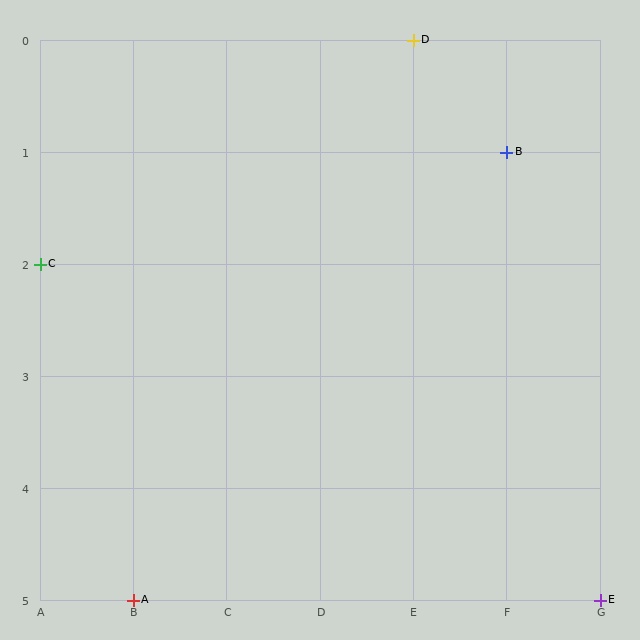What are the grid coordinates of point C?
Point C is at grid coordinates (A, 2).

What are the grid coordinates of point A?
Point A is at grid coordinates (B, 5).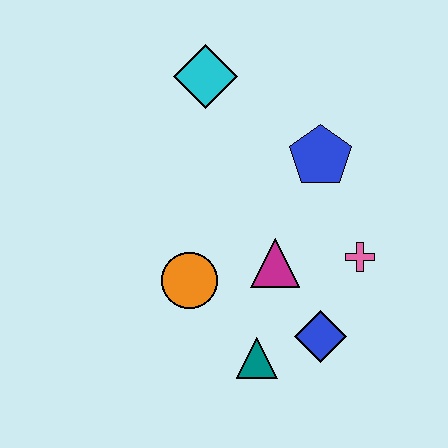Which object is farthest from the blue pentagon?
The teal triangle is farthest from the blue pentagon.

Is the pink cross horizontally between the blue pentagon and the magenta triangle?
No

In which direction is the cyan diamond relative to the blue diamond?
The cyan diamond is above the blue diamond.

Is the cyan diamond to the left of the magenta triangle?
Yes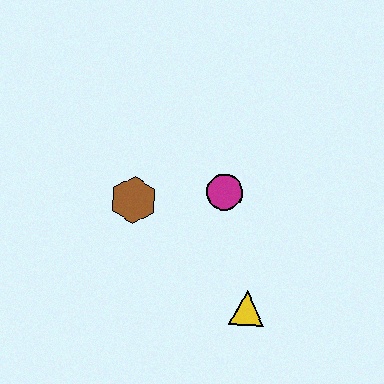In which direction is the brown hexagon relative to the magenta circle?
The brown hexagon is to the left of the magenta circle.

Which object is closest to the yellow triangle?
The magenta circle is closest to the yellow triangle.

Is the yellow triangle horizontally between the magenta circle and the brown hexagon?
No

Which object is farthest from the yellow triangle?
The brown hexagon is farthest from the yellow triangle.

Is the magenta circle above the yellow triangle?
Yes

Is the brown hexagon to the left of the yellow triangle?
Yes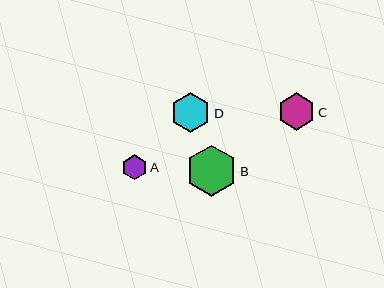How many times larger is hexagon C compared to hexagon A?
Hexagon C is approximately 1.5 times the size of hexagon A.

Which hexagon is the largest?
Hexagon B is the largest with a size of approximately 51 pixels.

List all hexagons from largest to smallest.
From largest to smallest: B, D, C, A.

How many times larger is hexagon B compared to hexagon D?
Hexagon B is approximately 1.3 times the size of hexagon D.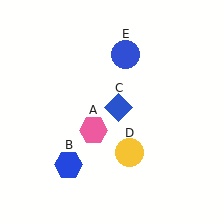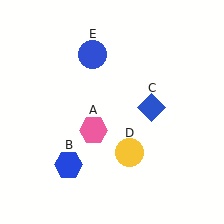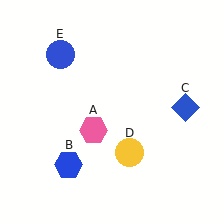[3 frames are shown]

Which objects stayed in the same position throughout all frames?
Pink hexagon (object A) and blue hexagon (object B) and yellow circle (object D) remained stationary.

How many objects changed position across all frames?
2 objects changed position: blue diamond (object C), blue circle (object E).